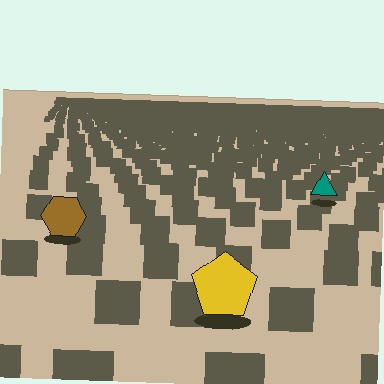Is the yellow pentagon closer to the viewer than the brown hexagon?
Yes. The yellow pentagon is closer — you can tell from the texture gradient: the ground texture is coarser near it.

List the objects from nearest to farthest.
From nearest to farthest: the yellow pentagon, the brown hexagon, the teal triangle.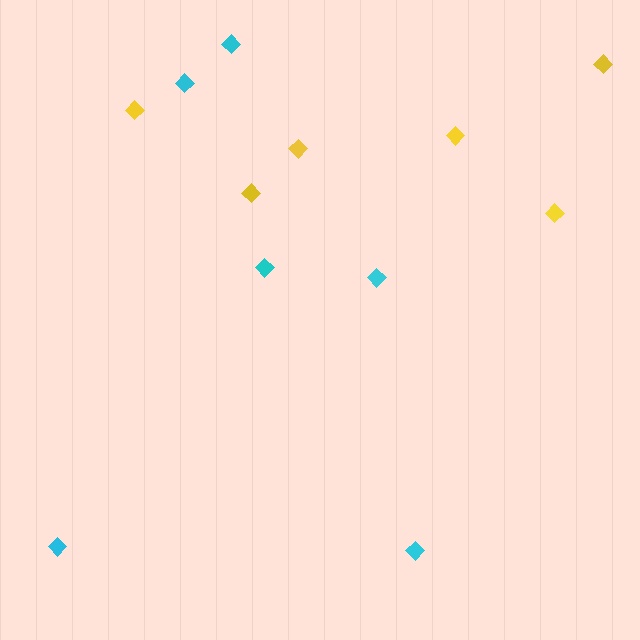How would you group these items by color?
There are 2 groups: one group of yellow diamonds (6) and one group of cyan diamonds (6).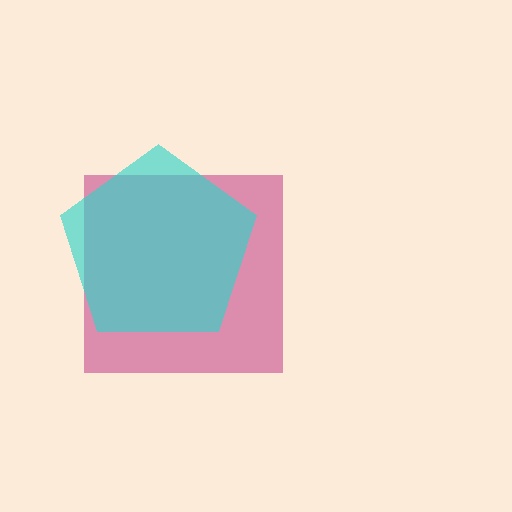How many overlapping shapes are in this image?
There are 2 overlapping shapes in the image.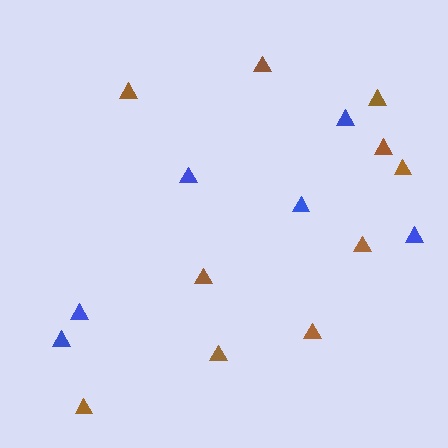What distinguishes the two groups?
There are 2 groups: one group of brown triangles (10) and one group of blue triangles (6).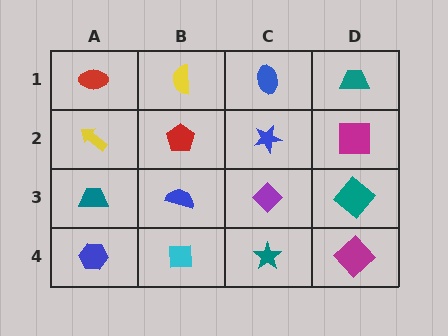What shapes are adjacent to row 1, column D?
A magenta square (row 2, column D), a blue ellipse (row 1, column C).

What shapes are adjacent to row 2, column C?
A blue ellipse (row 1, column C), a purple diamond (row 3, column C), a red pentagon (row 2, column B), a magenta square (row 2, column D).